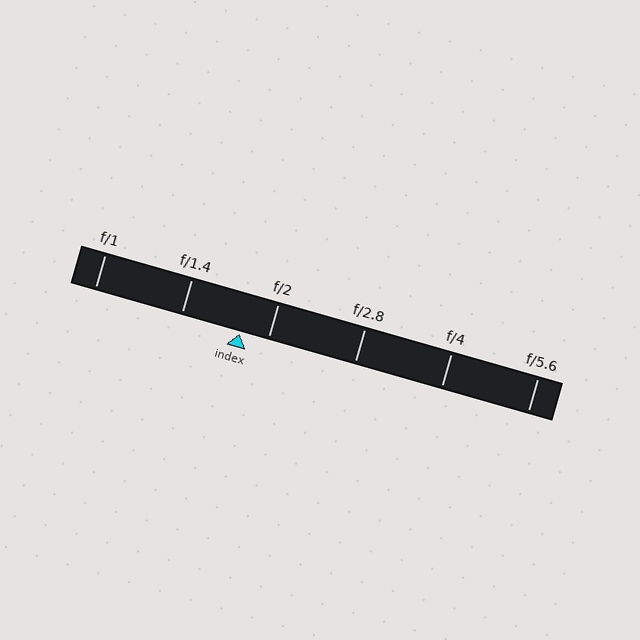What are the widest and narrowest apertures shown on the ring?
The widest aperture shown is f/1 and the narrowest is f/5.6.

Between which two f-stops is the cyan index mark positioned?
The index mark is between f/1.4 and f/2.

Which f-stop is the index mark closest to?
The index mark is closest to f/2.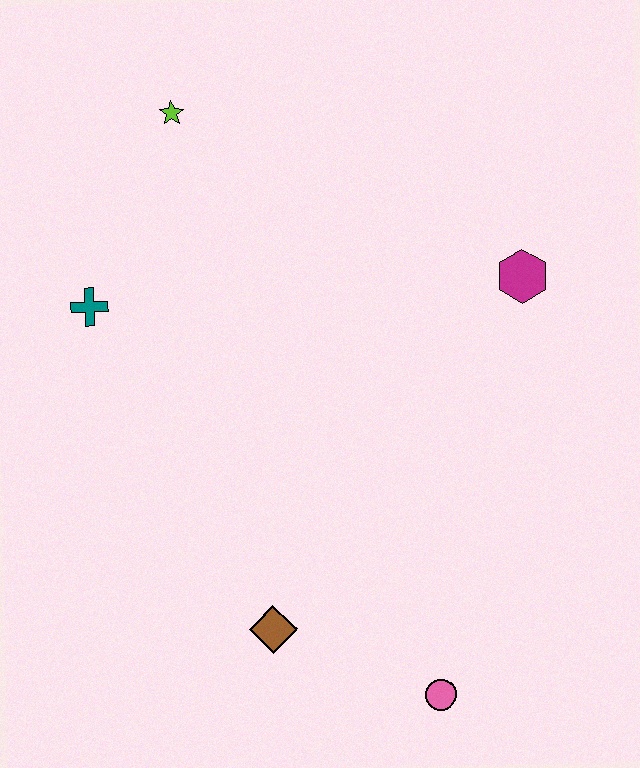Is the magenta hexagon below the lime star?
Yes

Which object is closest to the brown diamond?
The pink circle is closest to the brown diamond.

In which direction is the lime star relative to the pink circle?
The lime star is above the pink circle.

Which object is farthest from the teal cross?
The pink circle is farthest from the teal cross.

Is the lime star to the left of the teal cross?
No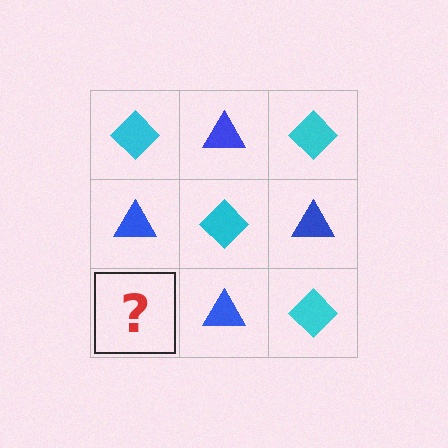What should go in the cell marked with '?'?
The missing cell should contain a cyan diamond.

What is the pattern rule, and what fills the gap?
The rule is that it alternates cyan diamond and blue triangle in a checkerboard pattern. The gap should be filled with a cyan diamond.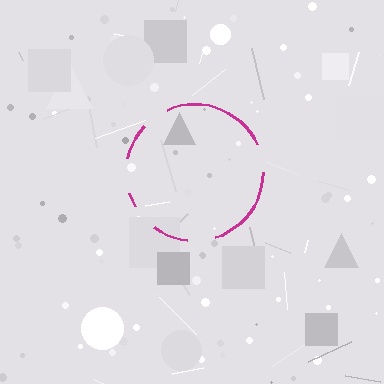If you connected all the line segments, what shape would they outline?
They would outline a circle.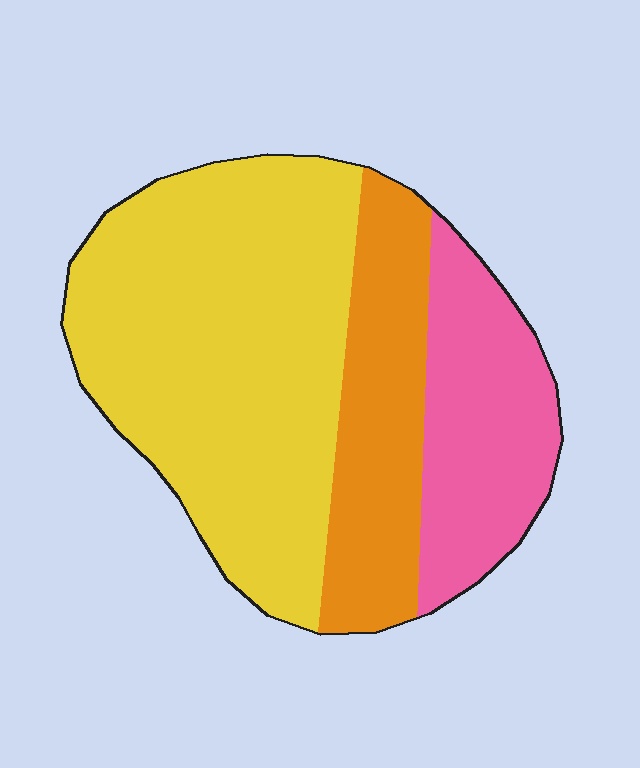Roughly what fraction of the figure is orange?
Orange covers 22% of the figure.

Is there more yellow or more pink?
Yellow.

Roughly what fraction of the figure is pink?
Pink takes up about one fifth (1/5) of the figure.